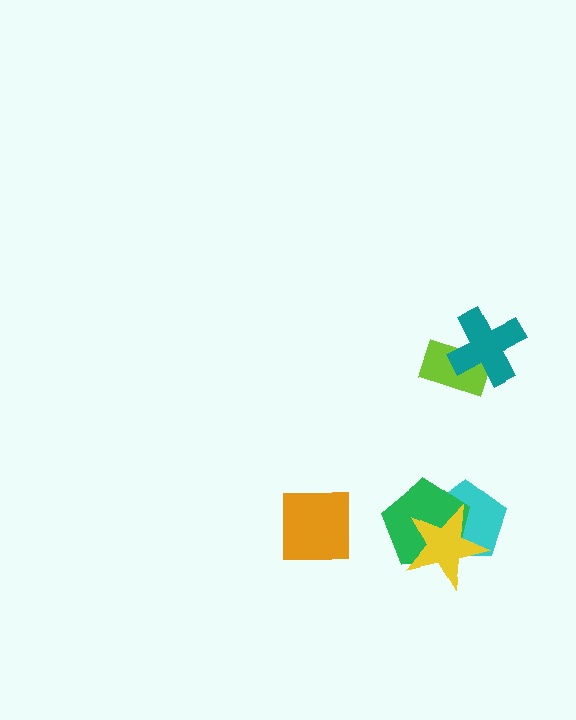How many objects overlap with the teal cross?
1 object overlaps with the teal cross.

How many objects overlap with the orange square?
0 objects overlap with the orange square.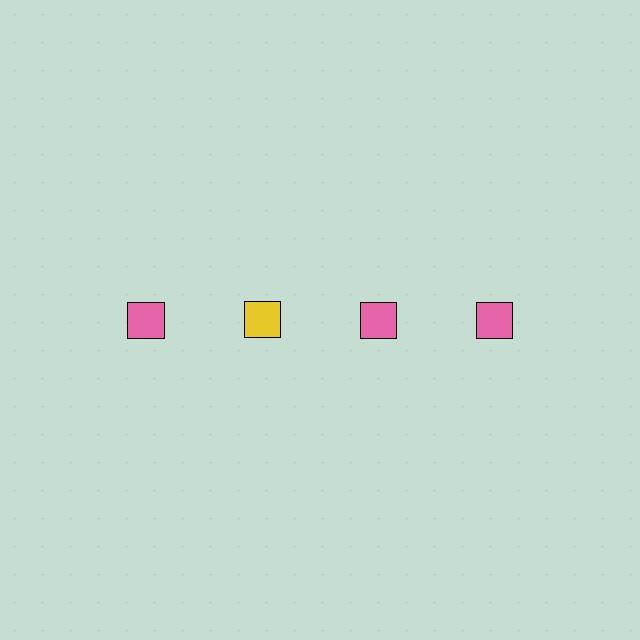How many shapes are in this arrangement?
There are 4 shapes arranged in a grid pattern.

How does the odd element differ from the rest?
It has a different color: yellow instead of pink.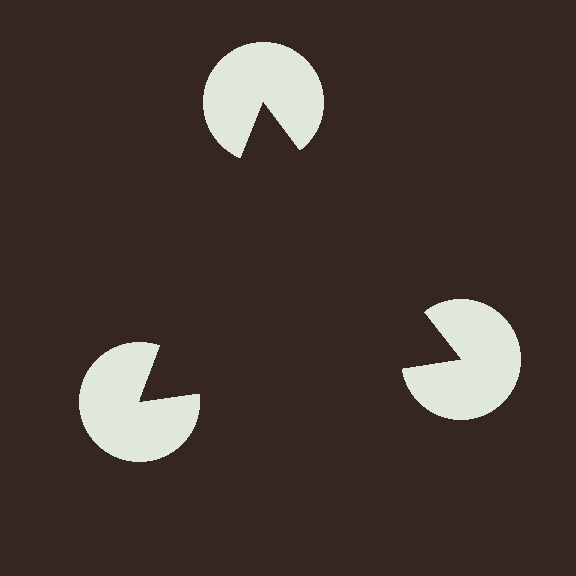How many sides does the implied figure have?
3 sides.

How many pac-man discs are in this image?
There are 3 — one at each vertex of the illusory triangle.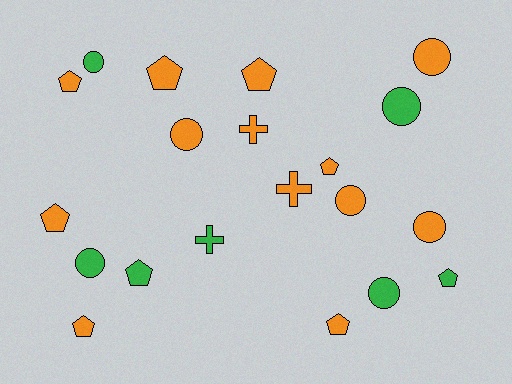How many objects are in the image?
There are 20 objects.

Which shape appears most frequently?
Pentagon, with 9 objects.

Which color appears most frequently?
Orange, with 13 objects.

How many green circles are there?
There are 4 green circles.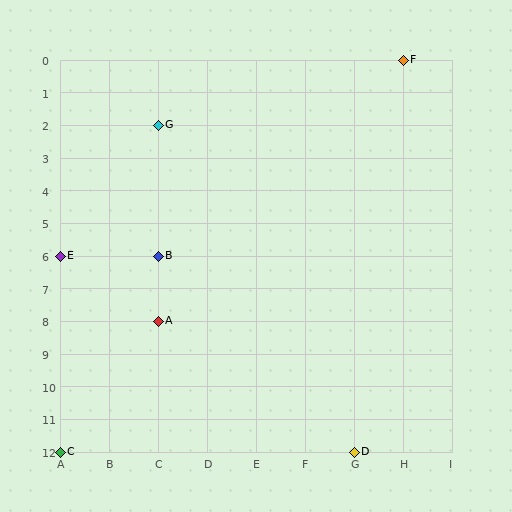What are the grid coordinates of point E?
Point E is at grid coordinates (A, 6).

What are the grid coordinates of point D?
Point D is at grid coordinates (G, 12).